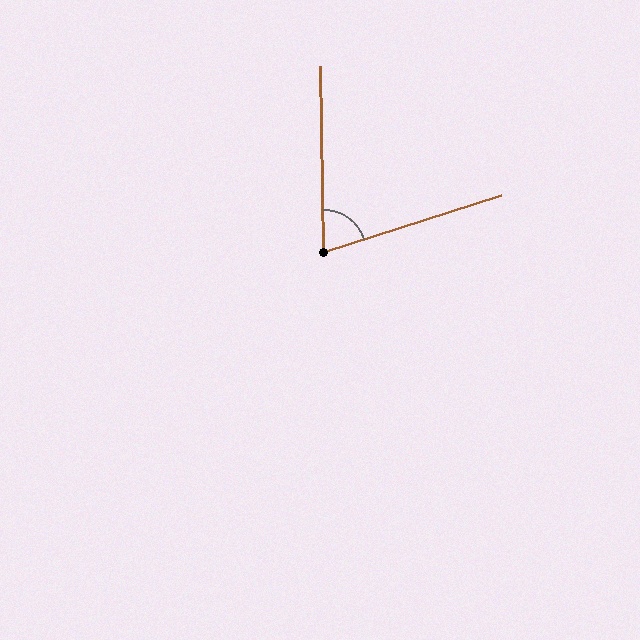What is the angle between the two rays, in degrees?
Approximately 73 degrees.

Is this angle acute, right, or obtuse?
It is acute.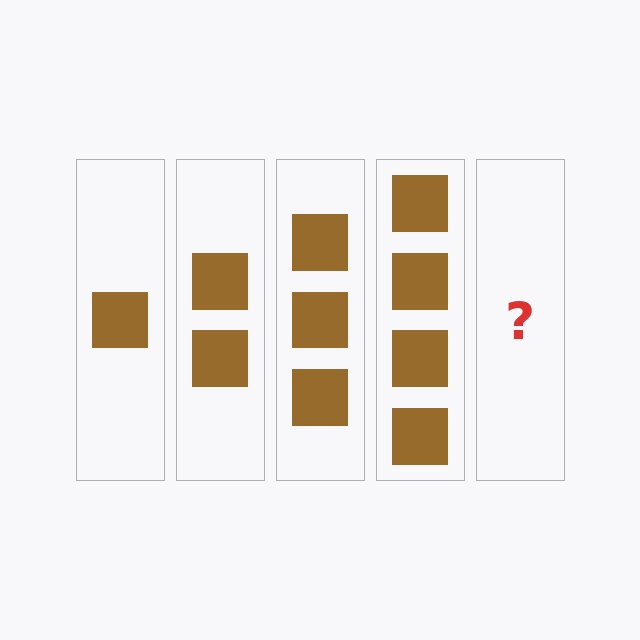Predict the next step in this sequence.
The next step is 5 squares.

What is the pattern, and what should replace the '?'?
The pattern is that each step adds one more square. The '?' should be 5 squares.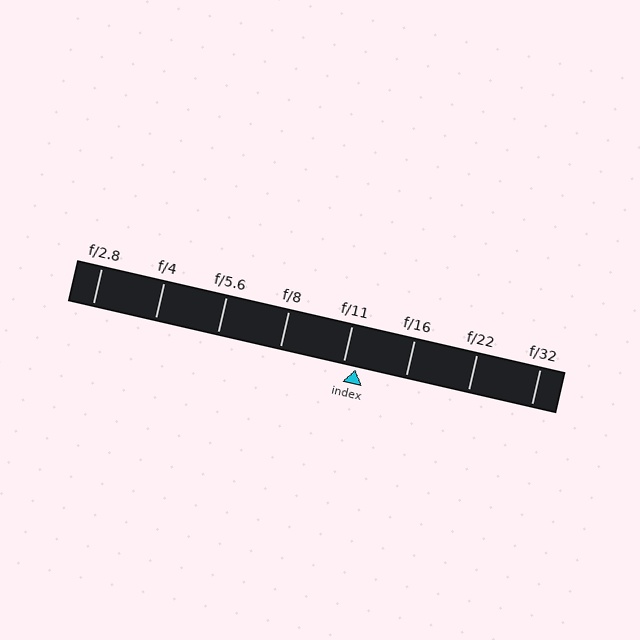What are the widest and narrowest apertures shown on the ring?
The widest aperture shown is f/2.8 and the narrowest is f/32.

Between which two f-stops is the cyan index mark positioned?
The index mark is between f/11 and f/16.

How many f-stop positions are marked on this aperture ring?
There are 8 f-stop positions marked.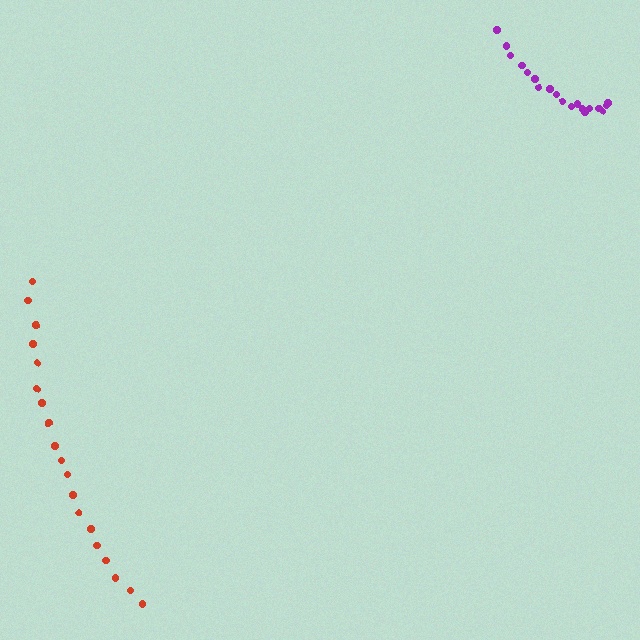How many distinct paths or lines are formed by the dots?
There are 2 distinct paths.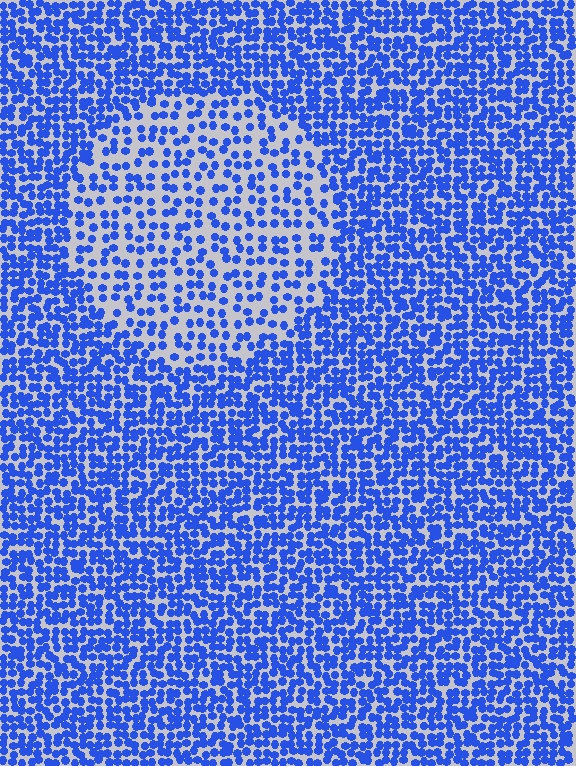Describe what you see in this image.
The image contains small blue elements arranged at two different densities. A circle-shaped region is visible where the elements are less densely packed than the surrounding area.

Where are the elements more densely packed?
The elements are more densely packed outside the circle boundary.